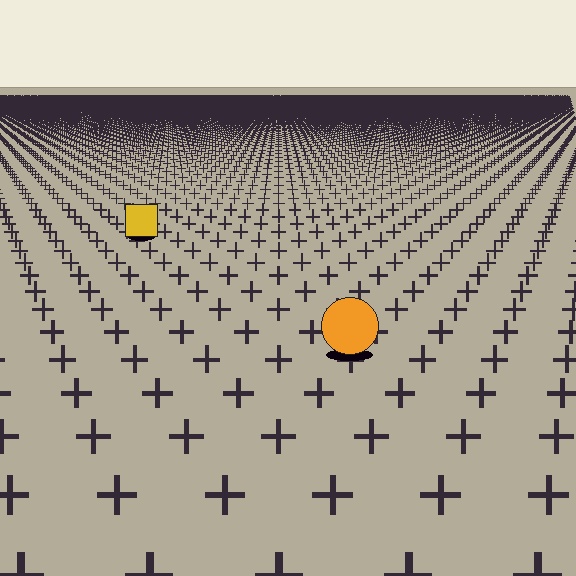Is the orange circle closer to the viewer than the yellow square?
Yes. The orange circle is closer — you can tell from the texture gradient: the ground texture is coarser near it.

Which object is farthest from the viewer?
The yellow square is farthest from the viewer. It appears smaller and the ground texture around it is denser.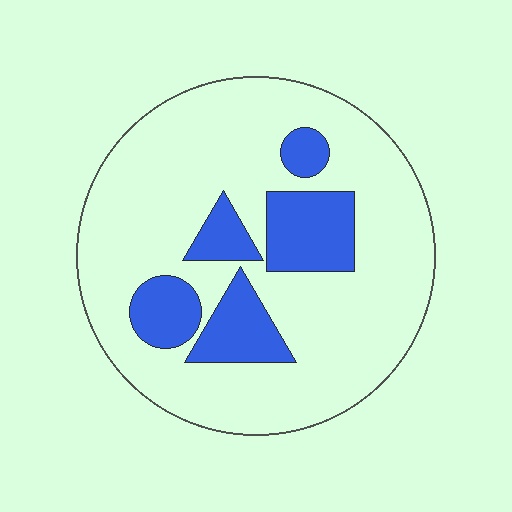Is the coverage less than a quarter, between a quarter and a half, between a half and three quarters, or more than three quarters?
Less than a quarter.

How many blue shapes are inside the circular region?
5.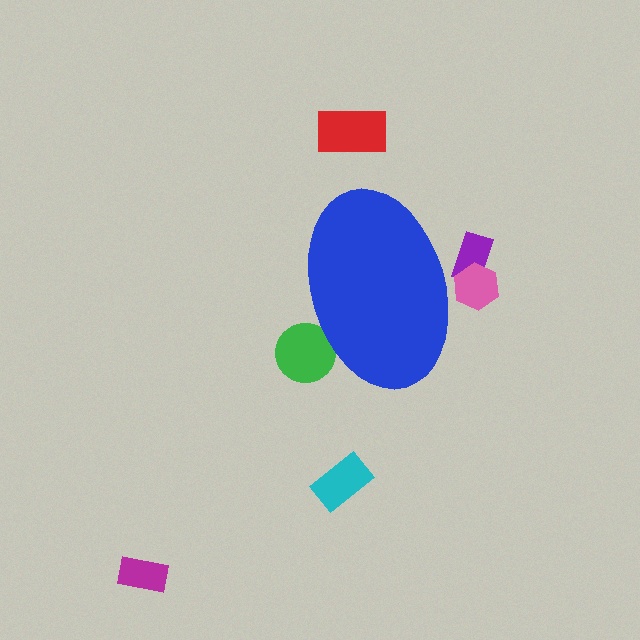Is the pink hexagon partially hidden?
Yes, the pink hexagon is partially hidden behind the blue ellipse.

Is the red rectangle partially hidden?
No, the red rectangle is fully visible.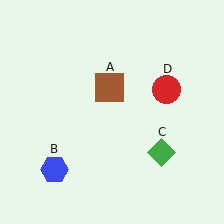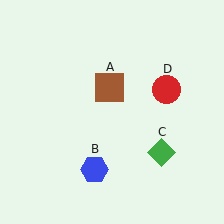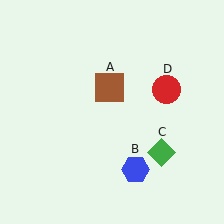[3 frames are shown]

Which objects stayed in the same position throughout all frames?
Brown square (object A) and green diamond (object C) and red circle (object D) remained stationary.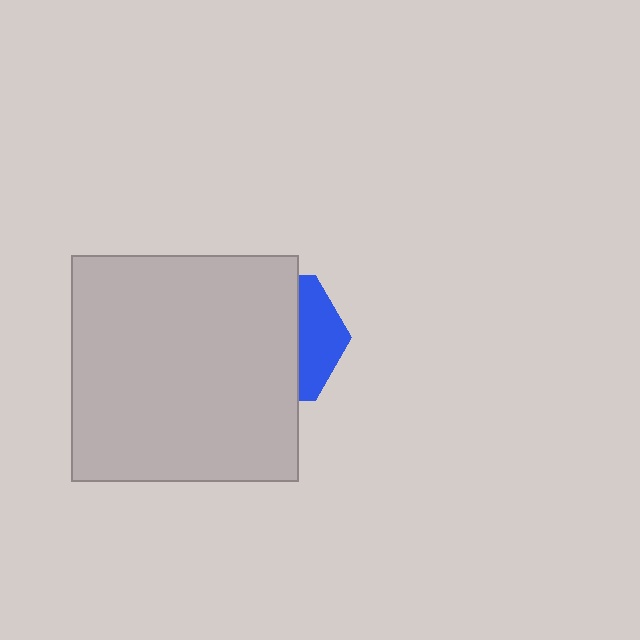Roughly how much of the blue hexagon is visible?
A small part of it is visible (roughly 32%).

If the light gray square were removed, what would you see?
You would see the complete blue hexagon.